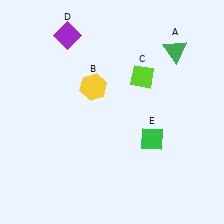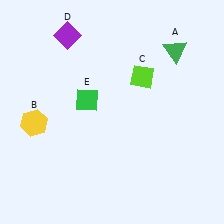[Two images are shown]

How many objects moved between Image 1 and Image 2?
2 objects moved between the two images.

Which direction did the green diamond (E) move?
The green diamond (E) moved left.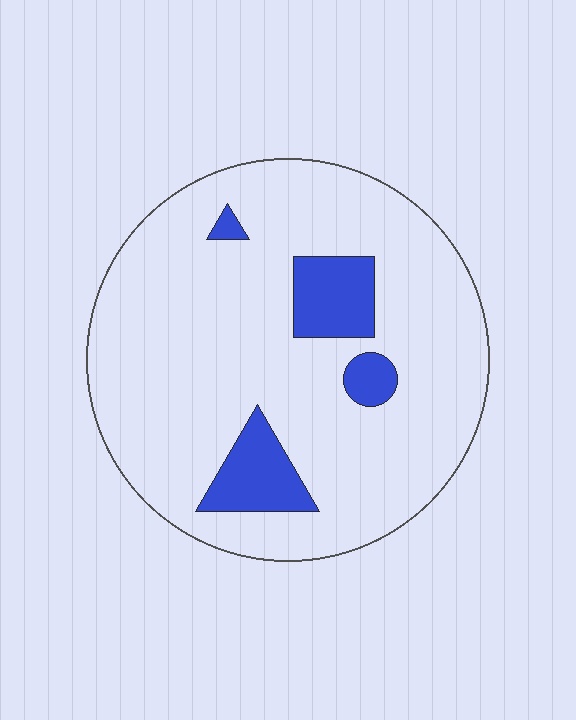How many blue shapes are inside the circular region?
4.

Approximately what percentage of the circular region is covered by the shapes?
Approximately 15%.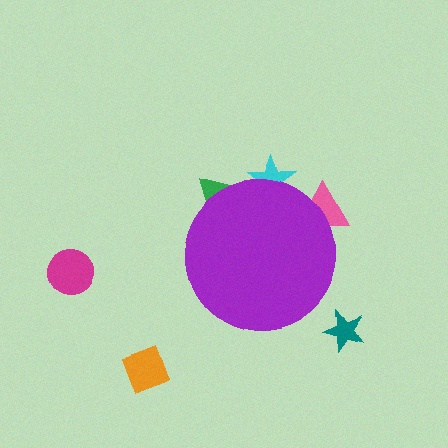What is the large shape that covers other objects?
A purple circle.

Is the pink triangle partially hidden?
Yes, the pink triangle is partially hidden behind the purple circle.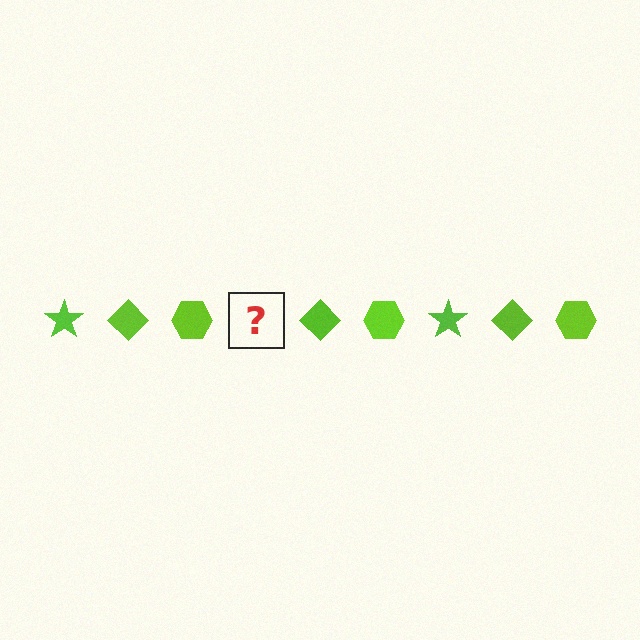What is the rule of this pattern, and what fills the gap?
The rule is that the pattern cycles through star, diamond, hexagon shapes in lime. The gap should be filled with a lime star.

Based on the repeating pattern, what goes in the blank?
The blank should be a lime star.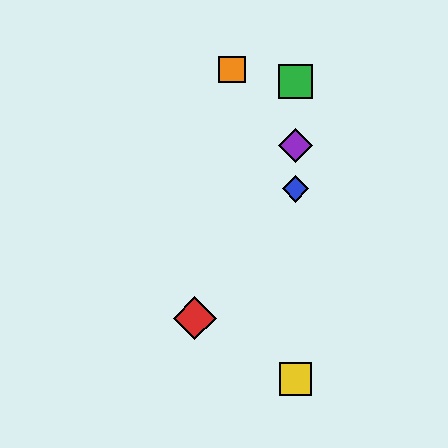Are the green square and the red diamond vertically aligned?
No, the green square is at x≈296 and the red diamond is at x≈195.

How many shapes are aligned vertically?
4 shapes (the blue diamond, the green square, the yellow square, the purple diamond) are aligned vertically.